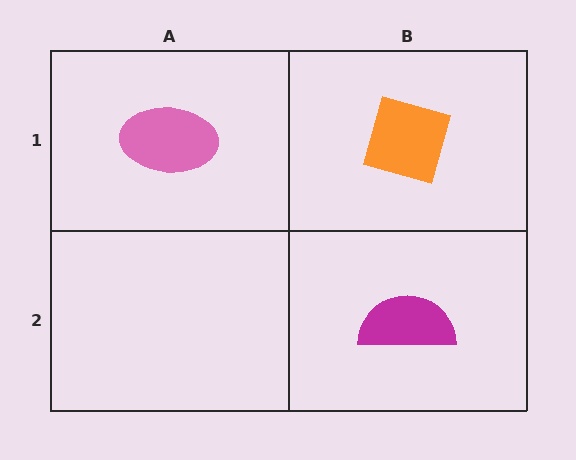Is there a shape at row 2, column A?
No, that cell is empty.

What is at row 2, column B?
A magenta semicircle.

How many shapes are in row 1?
2 shapes.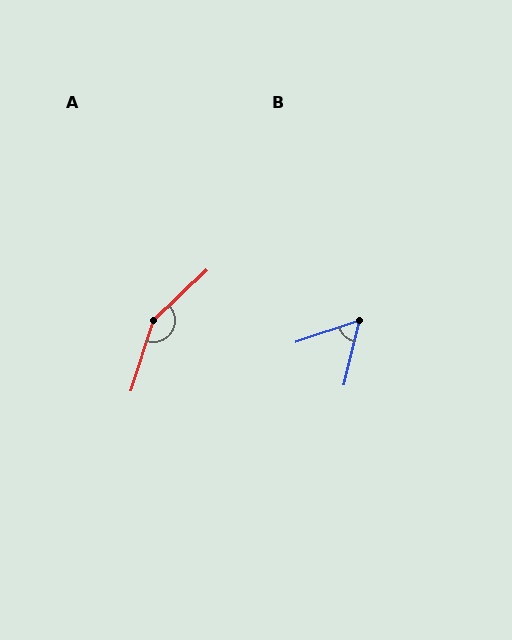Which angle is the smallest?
B, at approximately 58 degrees.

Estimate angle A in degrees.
Approximately 151 degrees.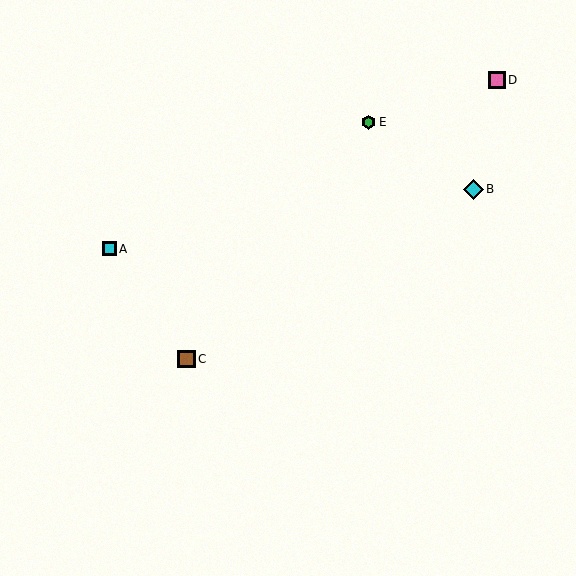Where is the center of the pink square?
The center of the pink square is at (497, 80).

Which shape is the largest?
The cyan diamond (labeled B) is the largest.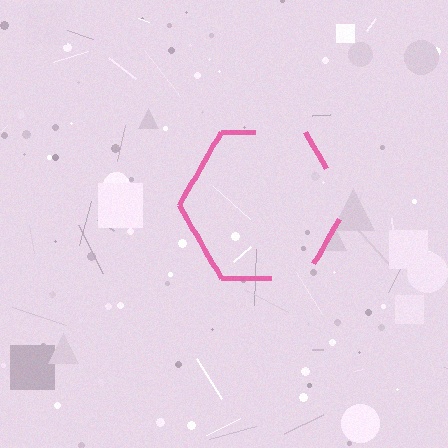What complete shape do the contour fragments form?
The contour fragments form a hexagon.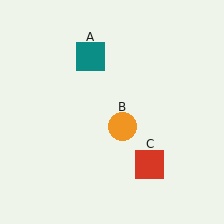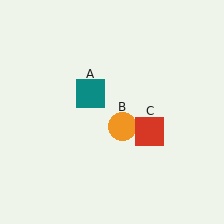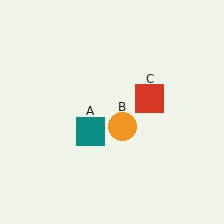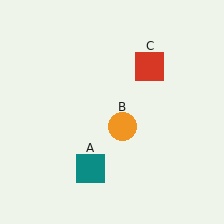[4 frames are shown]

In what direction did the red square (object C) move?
The red square (object C) moved up.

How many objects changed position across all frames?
2 objects changed position: teal square (object A), red square (object C).